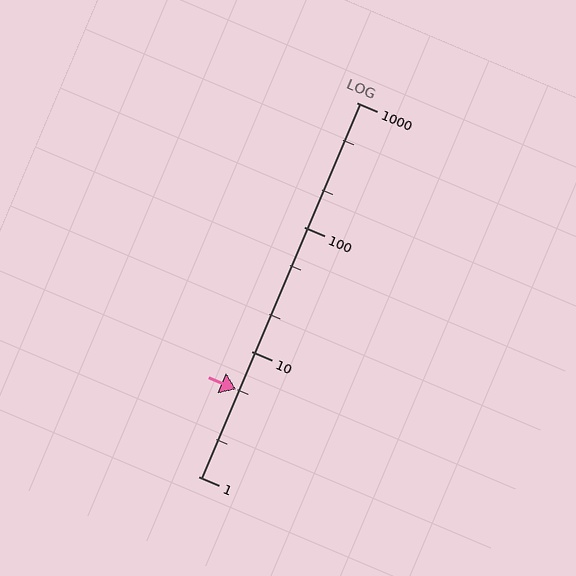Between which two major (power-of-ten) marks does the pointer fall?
The pointer is between 1 and 10.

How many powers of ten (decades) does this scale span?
The scale spans 3 decades, from 1 to 1000.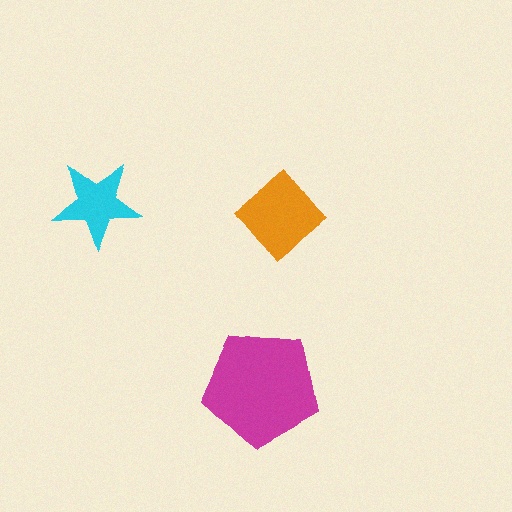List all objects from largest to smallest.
The magenta pentagon, the orange diamond, the cyan star.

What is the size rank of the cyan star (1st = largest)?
3rd.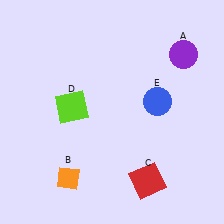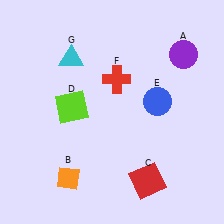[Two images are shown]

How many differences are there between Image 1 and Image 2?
There are 2 differences between the two images.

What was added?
A red cross (F), a cyan triangle (G) were added in Image 2.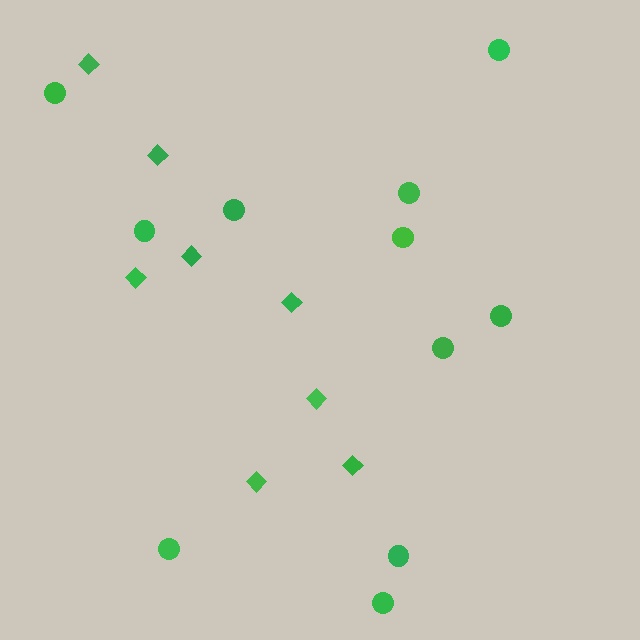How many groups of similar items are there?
There are 2 groups: one group of diamonds (8) and one group of circles (11).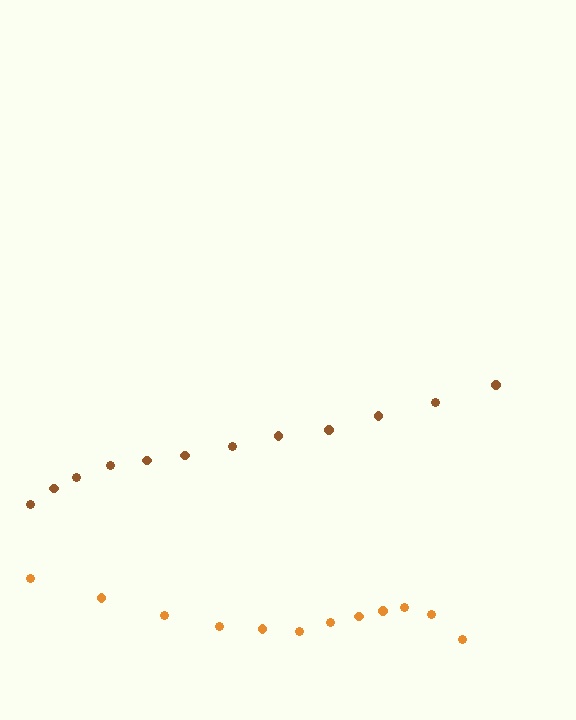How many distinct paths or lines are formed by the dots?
There are 2 distinct paths.